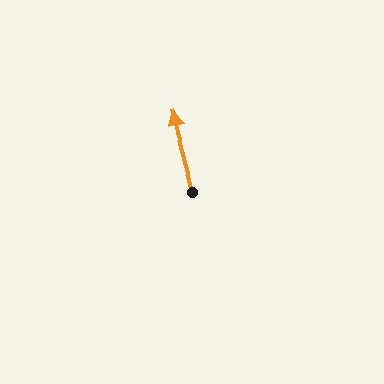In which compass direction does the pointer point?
North.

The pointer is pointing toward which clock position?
Roughly 12 o'clock.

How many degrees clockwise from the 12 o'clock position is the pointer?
Approximately 345 degrees.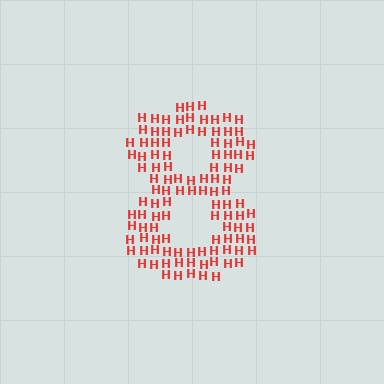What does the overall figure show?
The overall figure shows the digit 8.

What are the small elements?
The small elements are letter H's.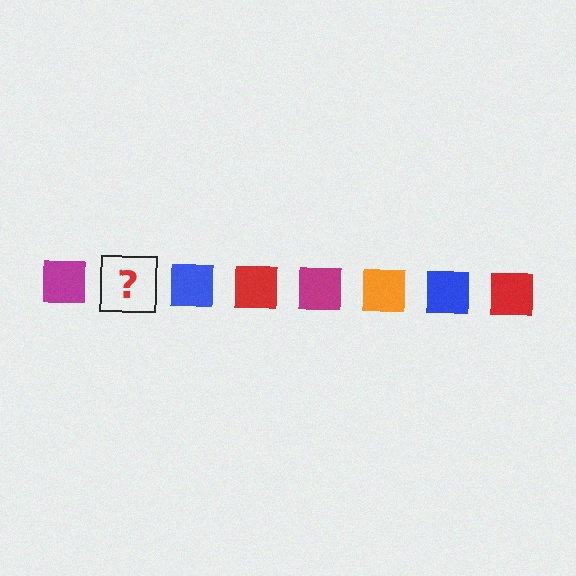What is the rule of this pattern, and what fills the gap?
The rule is that the pattern cycles through magenta, orange, blue, red squares. The gap should be filled with an orange square.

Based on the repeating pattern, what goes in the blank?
The blank should be an orange square.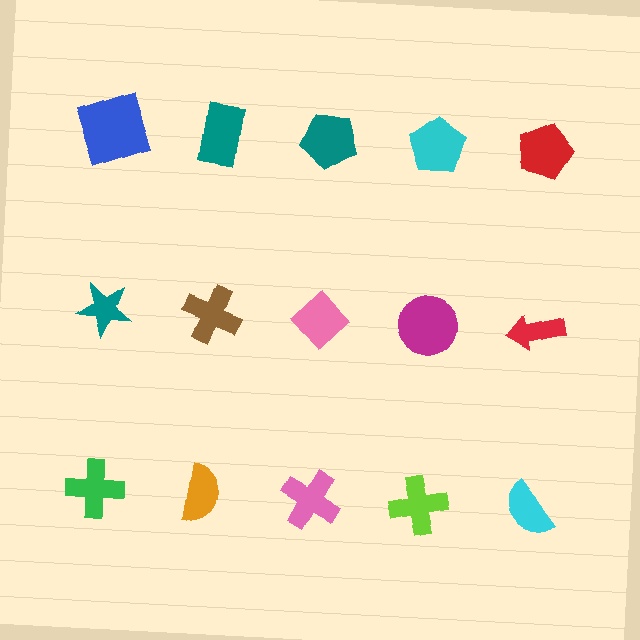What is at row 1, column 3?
A teal pentagon.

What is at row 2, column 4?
A magenta circle.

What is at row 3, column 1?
A green cross.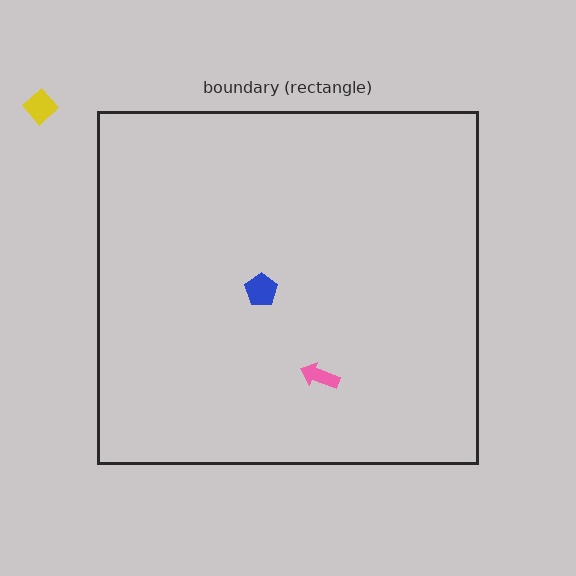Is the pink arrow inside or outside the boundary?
Inside.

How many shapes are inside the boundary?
2 inside, 1 outside.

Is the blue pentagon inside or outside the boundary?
Inside.